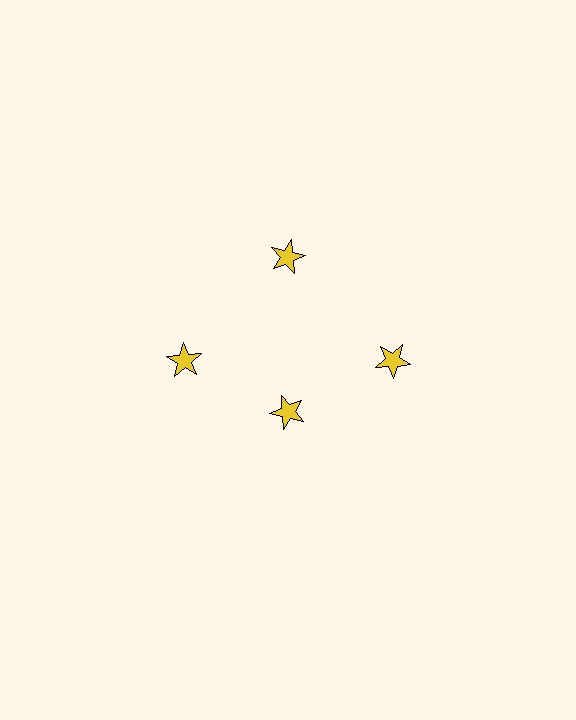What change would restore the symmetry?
The symmetry would be restored by moving it outward, back onto the ring so that all 4 stars sit at equal angles and equal distance from the center.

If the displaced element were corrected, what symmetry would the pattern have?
It would have 4-fold rotational symmetry — the pattern would map onto itself every 90 degrees.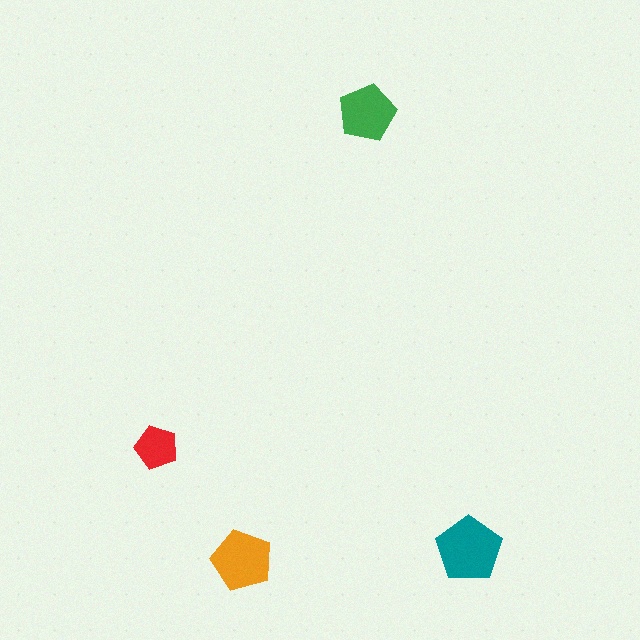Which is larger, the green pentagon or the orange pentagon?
The orange one.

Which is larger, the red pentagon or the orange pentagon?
The orange one.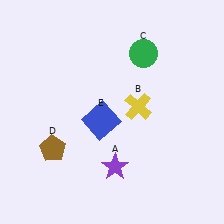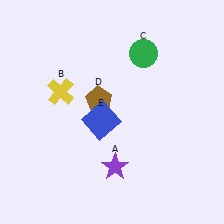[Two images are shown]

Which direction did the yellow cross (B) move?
The yellow cross (B) moved left.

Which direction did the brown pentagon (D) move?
The brown pentagon (D) moved up.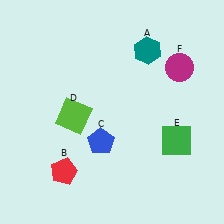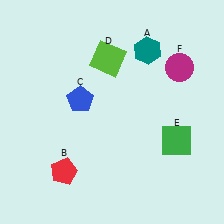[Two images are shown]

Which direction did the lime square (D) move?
The lime square (D) moved up.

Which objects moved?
The objects that moved are: the blue pentagon (C), the lime square (D).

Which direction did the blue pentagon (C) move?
The blue pentagon (C) moved up.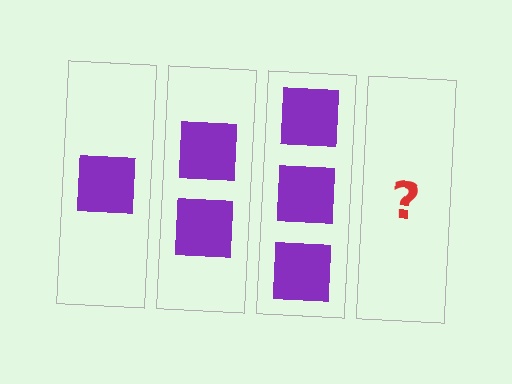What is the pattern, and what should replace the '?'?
The pattern is that each step adds one more square. The '?' should be 4 squares.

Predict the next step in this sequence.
The next step is 4 squares.